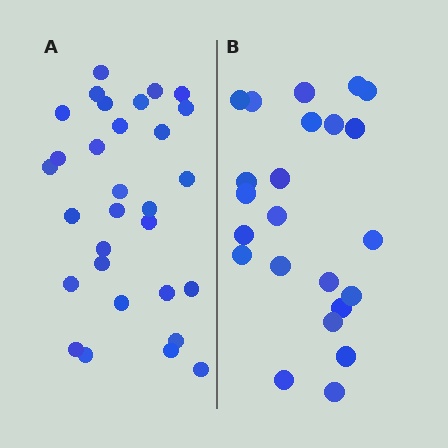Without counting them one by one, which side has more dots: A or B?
Region A (the left region) has more dots.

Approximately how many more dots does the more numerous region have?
Region A has roughly 8 or so more dots than region B.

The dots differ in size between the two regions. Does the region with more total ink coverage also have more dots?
No. Region B has more total ink coverage because its dots are larger, but region A actually contains more individual dots. Total area can be misleading — the number of items is what matters here.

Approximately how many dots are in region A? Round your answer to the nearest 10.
About 30 dots.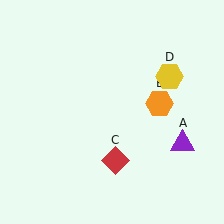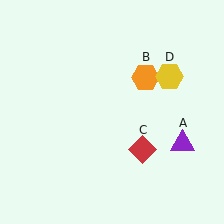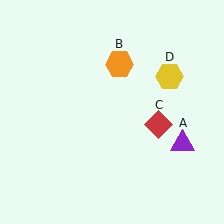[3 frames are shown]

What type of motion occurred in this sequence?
The orange hexagon (object B), red diamond (object C) rotated counterclockwise around the center of the scene.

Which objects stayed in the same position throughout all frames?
Purple triangle (object A) and yellow hexagon (object D) remained stationary.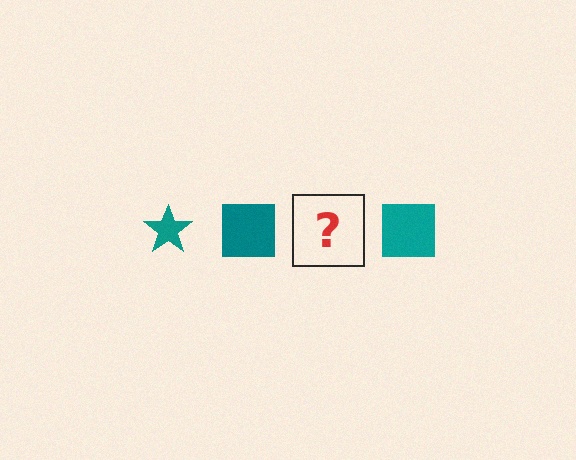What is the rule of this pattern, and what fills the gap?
The rule is that the pattern cycles through star, square shapes in teal. The gap should be filled with a teal star.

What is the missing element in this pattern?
The missing element is a teal star.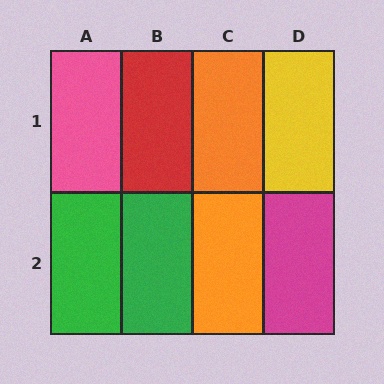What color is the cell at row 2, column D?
Magenta.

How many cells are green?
2 cells are green.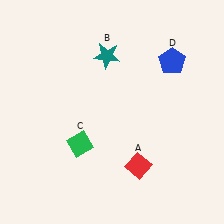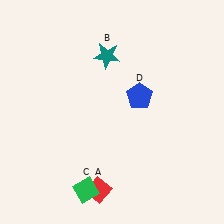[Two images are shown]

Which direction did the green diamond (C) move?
The green diamond (C) moved down.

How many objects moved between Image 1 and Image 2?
3 objects moved between the two images.